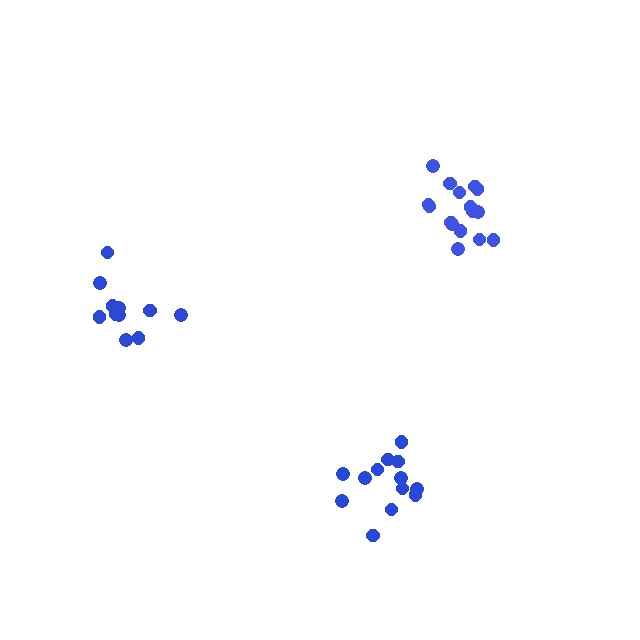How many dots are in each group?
Group 1: 11 dots, Group 2: 13 dots, Group 3: 16 dots (40 total).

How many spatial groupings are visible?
There are 3 spatial groupings.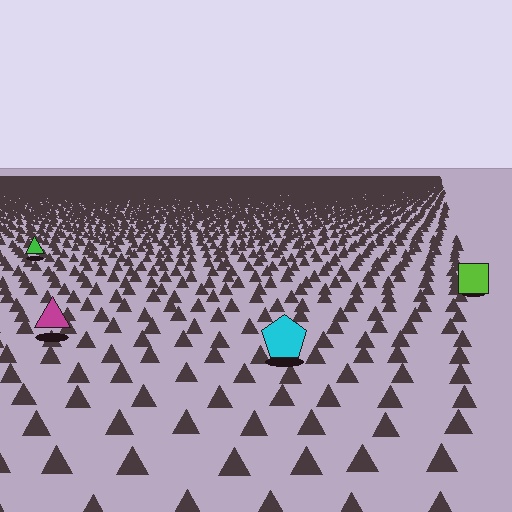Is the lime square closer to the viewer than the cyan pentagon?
No. The cyan pentagon is closer — you can tell from the texture gradient: the ground texture is coarser near it.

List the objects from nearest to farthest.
From nearest to farthest: the cyan pentagon, the magenta triangle, the lime square, the green triangle.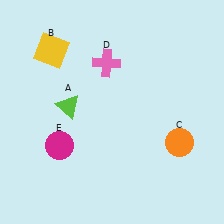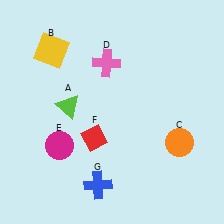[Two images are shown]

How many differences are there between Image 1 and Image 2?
There are 2 differences between the two images.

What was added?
A red diamond (F), a blue cross (G) were added in Image 2.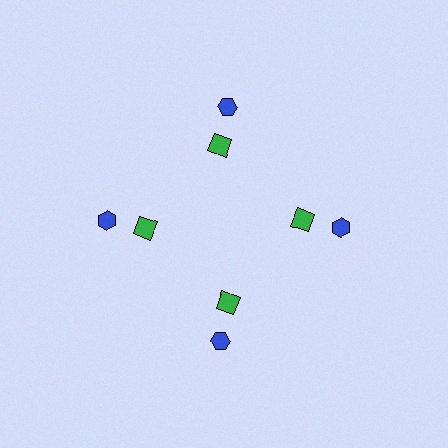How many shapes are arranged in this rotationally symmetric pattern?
There are 8 shapes, arranged in 4 groups of 2.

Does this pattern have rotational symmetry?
Yes, this pattern has 4-fold rotational symmetry. It looks the same after rotating 90 degrees around the center.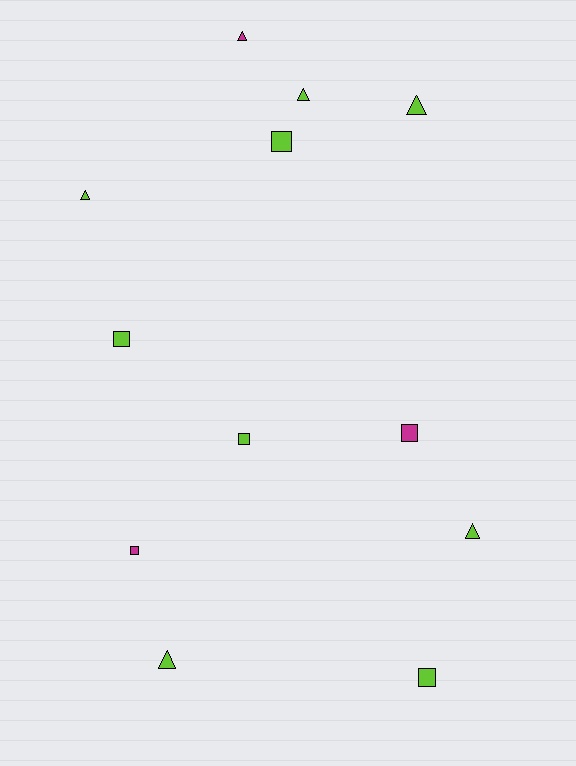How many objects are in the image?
There are 12 objects.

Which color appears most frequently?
Lime, with 9 objects.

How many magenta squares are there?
There are 2 magenta squares.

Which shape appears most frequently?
Triangle, with 6 objects.